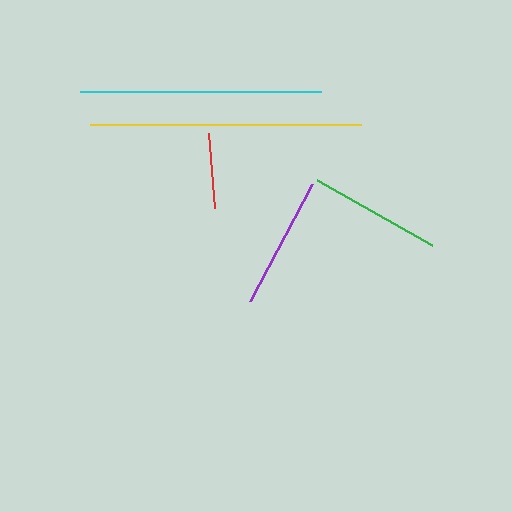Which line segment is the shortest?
The red line is the shortest at approximately 75 pixels.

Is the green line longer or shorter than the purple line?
The green line is longer than the purple line.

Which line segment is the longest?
The yellow line is the longest at approximately 271 pixels.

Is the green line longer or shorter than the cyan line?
The cyan line is longer than the green line.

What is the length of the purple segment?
The purple segment is approximately 132 pixels long.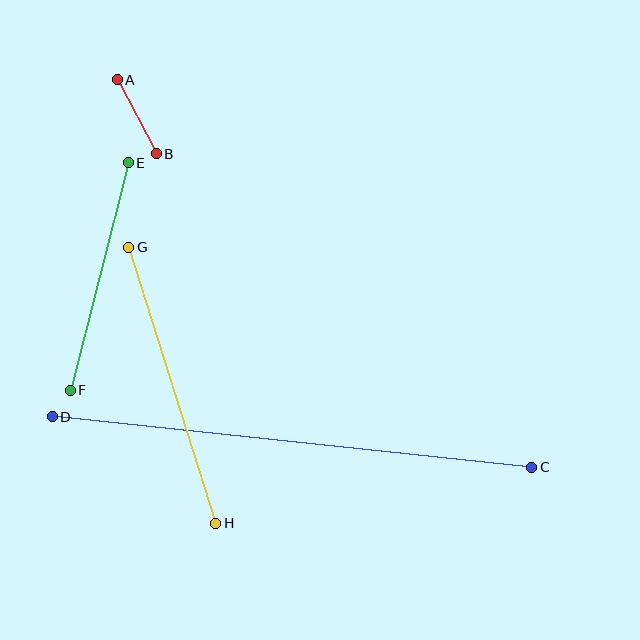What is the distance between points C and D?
The distance is approximately 482 pixels.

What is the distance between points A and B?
The distance is approximately 84 pixels.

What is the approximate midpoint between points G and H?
The midpoint is at approximately (172, 385) pixels.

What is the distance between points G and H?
The distance is approximately 289 pixels.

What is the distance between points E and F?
The distance is approximately 235 pixels.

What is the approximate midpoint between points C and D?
The midpoint is at approximately (292, 442) pixels.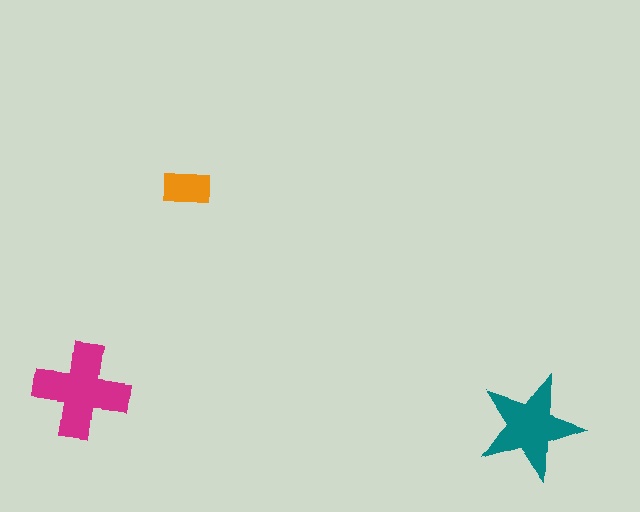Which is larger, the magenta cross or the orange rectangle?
The magenta cross.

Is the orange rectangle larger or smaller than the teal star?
Smaller.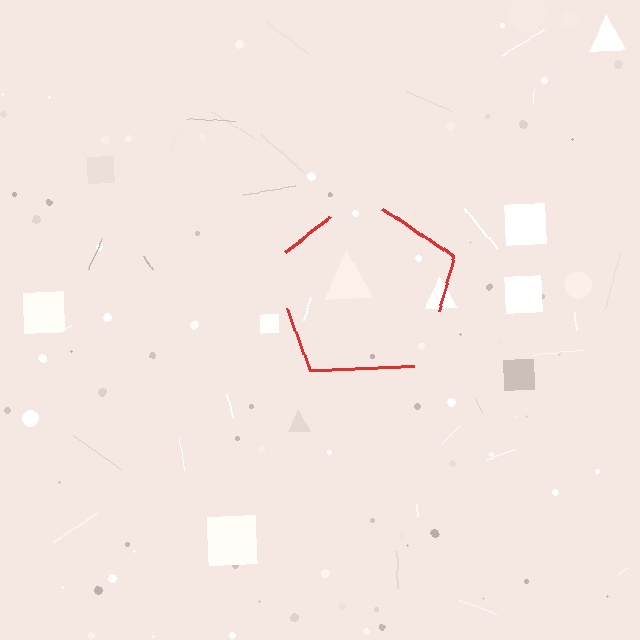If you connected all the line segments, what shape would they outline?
They would outline a pentagon.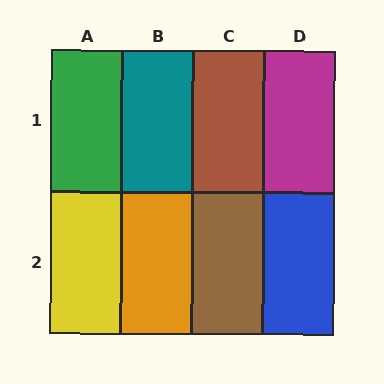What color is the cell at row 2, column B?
Orange.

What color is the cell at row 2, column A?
Yellow.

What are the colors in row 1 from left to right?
Green, teal, brown, magenta.